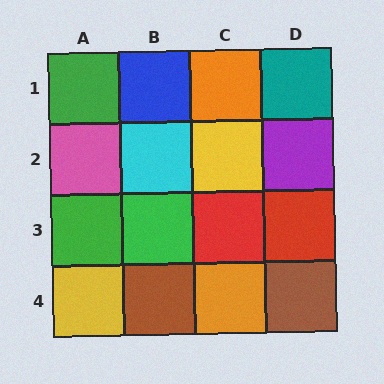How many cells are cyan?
1 cell is cyan.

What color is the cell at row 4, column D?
Brown.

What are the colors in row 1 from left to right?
Green, blue, orange, teal.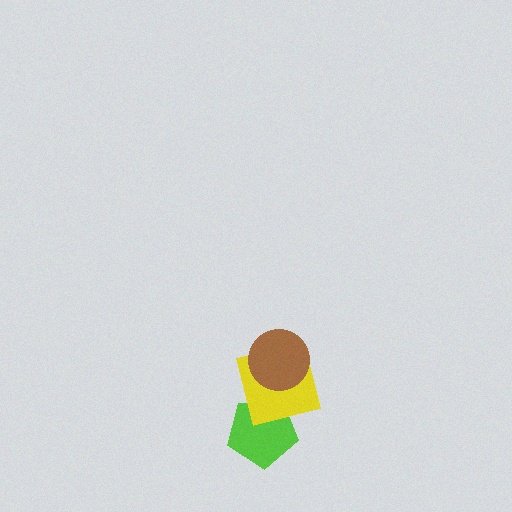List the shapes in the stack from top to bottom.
From top to bottom: the brown circle, the yellow square, the lime pentagon.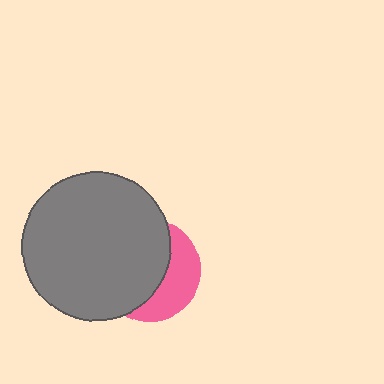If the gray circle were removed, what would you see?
You would see the complete pink circle.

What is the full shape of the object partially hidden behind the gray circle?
The partially hidden object is a pink circle.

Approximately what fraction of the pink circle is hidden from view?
Roughly 63% of the pink circle is hidden behind the gray circle.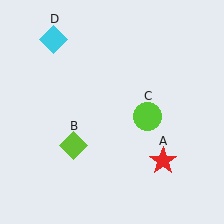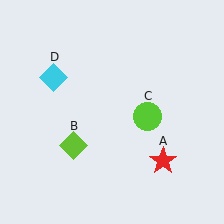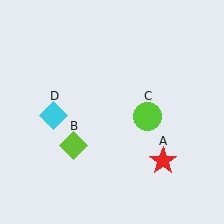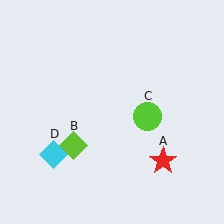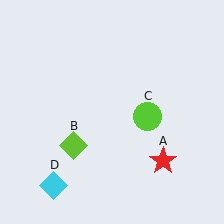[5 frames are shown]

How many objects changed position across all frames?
1 object changed position: cyan diamond (object D).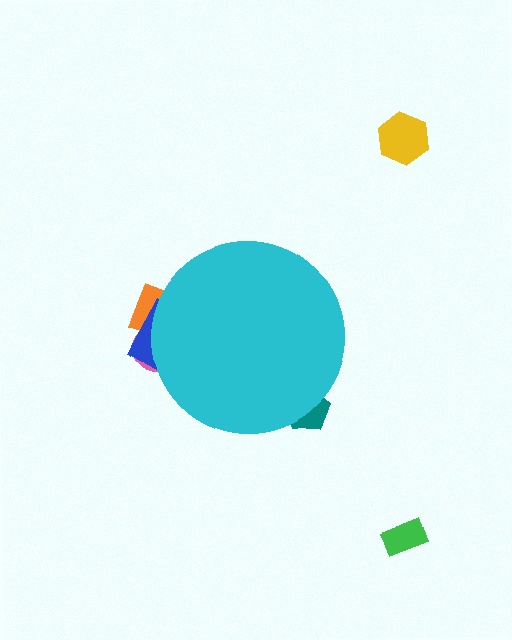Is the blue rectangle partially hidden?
Yes, the blue rectangle is partially hidden behind the cyan circle.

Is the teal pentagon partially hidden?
Yes, the teal pentagon is partially hidden behind the cyan circle.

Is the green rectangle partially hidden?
No, the green rectangle is fully visible.